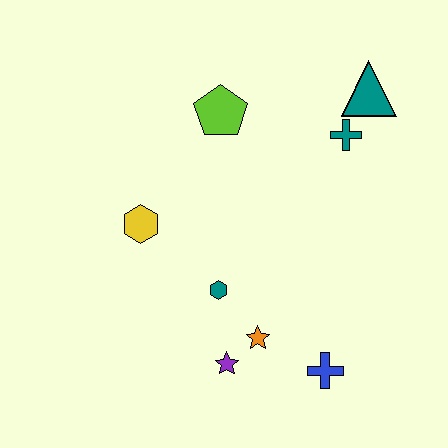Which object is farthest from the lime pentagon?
The blue cross is farthest from the lime pentagon.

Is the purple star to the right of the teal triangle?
No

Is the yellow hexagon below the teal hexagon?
No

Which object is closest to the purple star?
The orange star is closest to the purple star.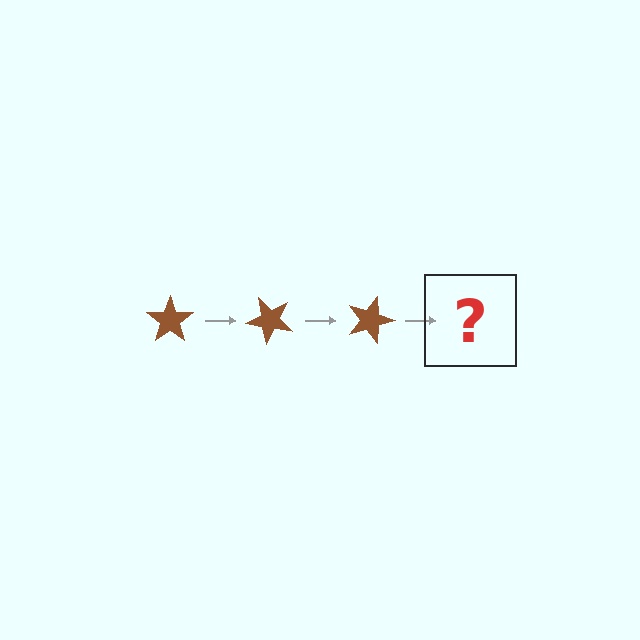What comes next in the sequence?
The next element should be a brown star rotated 135 degrees.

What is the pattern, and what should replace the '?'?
The pattern is that the star rotates 45 degrees each step. The '?' should be a brown star rotated 135 degrees.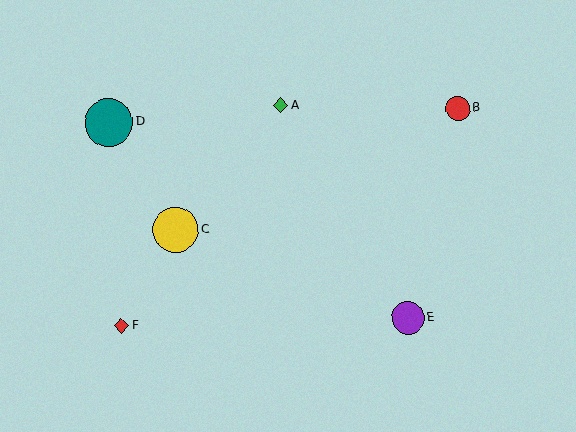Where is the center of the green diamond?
The center of the green diamond is at (281, 105).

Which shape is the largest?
The teal circle (labeled D) is the largest.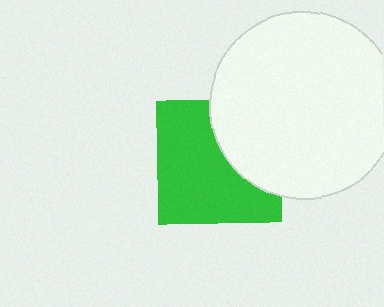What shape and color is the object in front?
The object in front is a white circle.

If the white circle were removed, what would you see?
You would see the complete green square.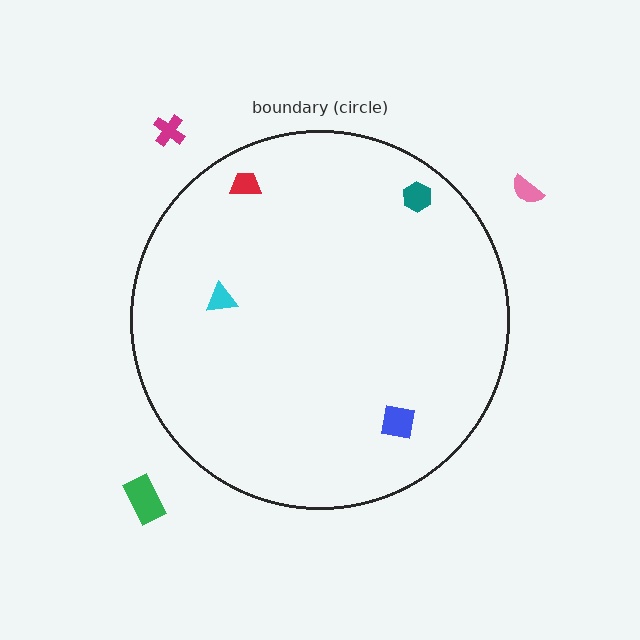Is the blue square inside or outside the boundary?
Inside.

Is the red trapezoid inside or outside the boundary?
Inside.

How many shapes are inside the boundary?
4 inside, 3 outside.